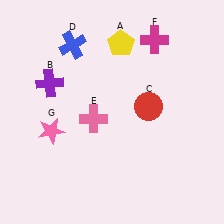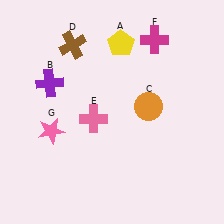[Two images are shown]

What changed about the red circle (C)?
In Image 1, C is red. In Image 2, it changed to orange.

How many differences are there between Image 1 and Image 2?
There are 2 differences between the two images.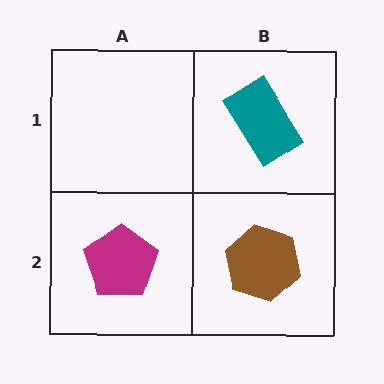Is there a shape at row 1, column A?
No, that cell is empty.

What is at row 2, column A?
A magenta pentagon.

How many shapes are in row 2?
2 shapes.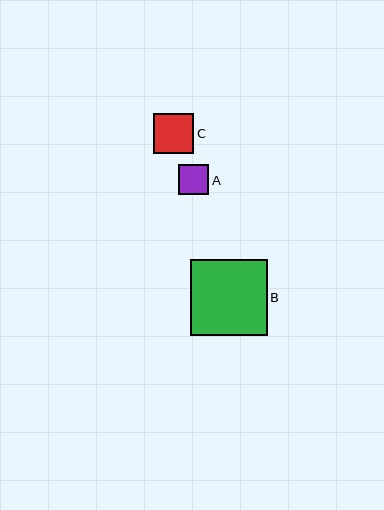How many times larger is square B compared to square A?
Square B is approximately 2.5 times the size of square A.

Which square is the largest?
Square B is the largest with a size of approximately 77 pixels.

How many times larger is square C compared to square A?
Square C is approximately 1.3 times the size of square A.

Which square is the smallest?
Square A is the smallest with a size of approximately 30 pixels.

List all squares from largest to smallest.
From largest to smallest: B, C, A.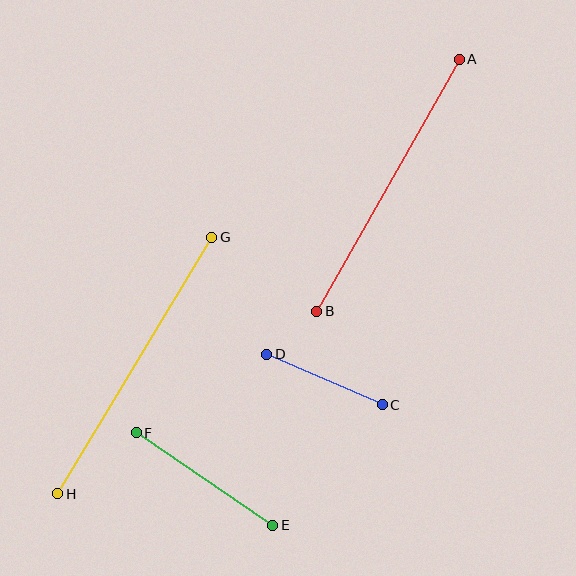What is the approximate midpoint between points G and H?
The midpoint is at approximately (135, 365) pixels.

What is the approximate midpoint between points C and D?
The midpoint is at approximately (324, 379) pixels.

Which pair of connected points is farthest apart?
Points G and H are farthest apart.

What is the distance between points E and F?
The distance is approximately 165 pixels.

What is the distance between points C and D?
The distance is approximately 126 pixels.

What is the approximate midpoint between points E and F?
The midpoint is at approximately (204, 479) pixels.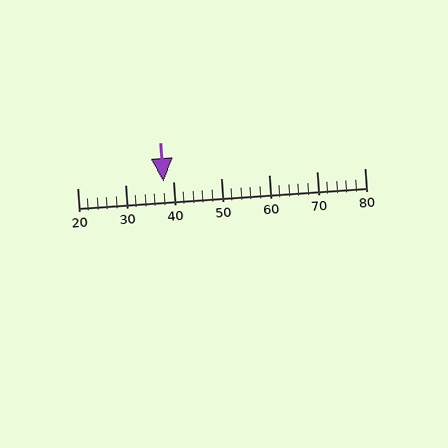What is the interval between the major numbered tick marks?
The major tick marks are spaced 10 units apart.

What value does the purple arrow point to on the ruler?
The purple arrow points to approximately 38.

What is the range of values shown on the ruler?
The ruler shows values from 20 to 80.